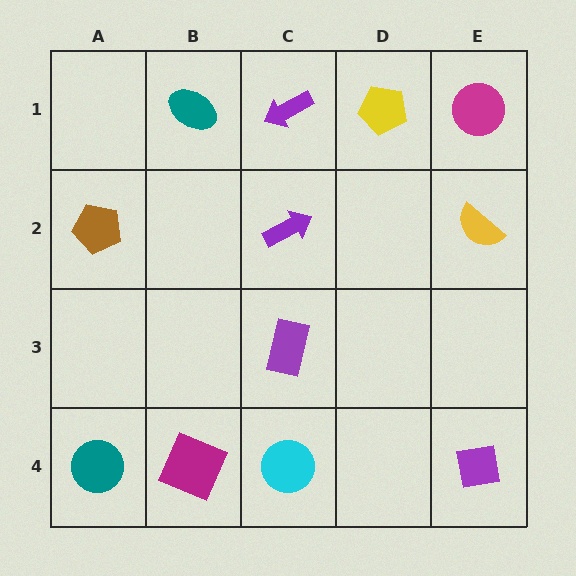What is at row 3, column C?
A purple rectangle.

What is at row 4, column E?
A purple square.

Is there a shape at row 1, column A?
No, that cell is empty.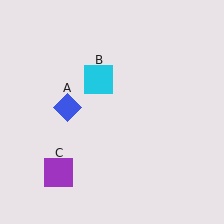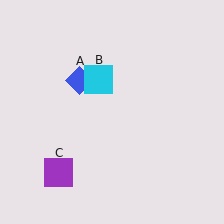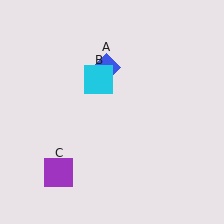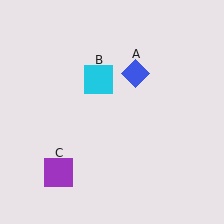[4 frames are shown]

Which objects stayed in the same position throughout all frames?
Cyan square (object B) and purple square (object C) remained stationary.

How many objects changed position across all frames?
1 object changed position: blue diamond (object A).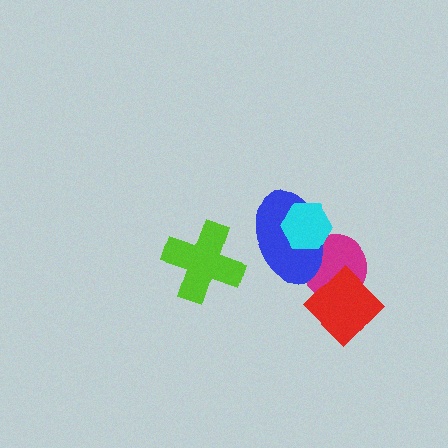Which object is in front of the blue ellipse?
The cyan hexagon is in front of the blue ellipse.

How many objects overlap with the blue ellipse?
2 objects overlap with the blue ellipse.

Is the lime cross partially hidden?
No, no other shape covers it.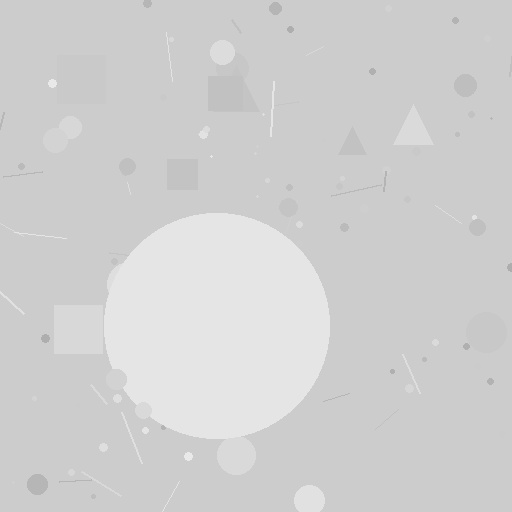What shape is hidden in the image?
A circle is hidden in the image.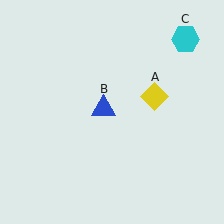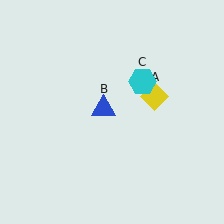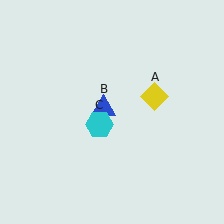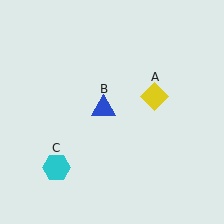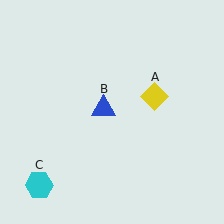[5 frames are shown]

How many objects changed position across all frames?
1 object changed position: cyan hexagon (object C).